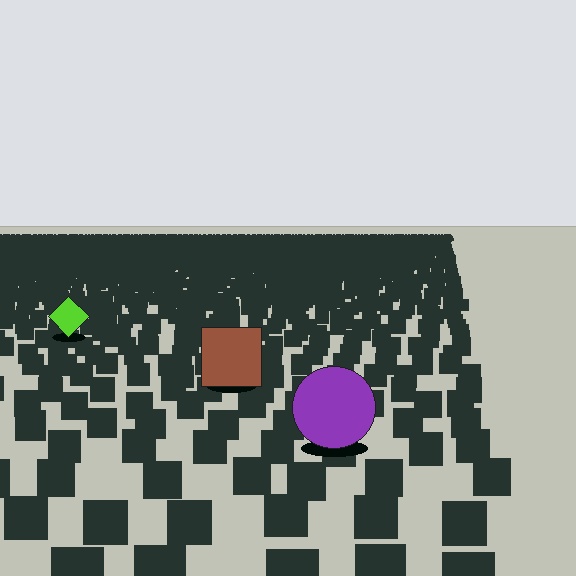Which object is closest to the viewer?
The purple circle is closest. The texture marks near it are larger and more spread out.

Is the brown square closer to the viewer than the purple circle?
No. The purple circle is closer — you can tell from the texture gradient: the ground texture is coarser near it.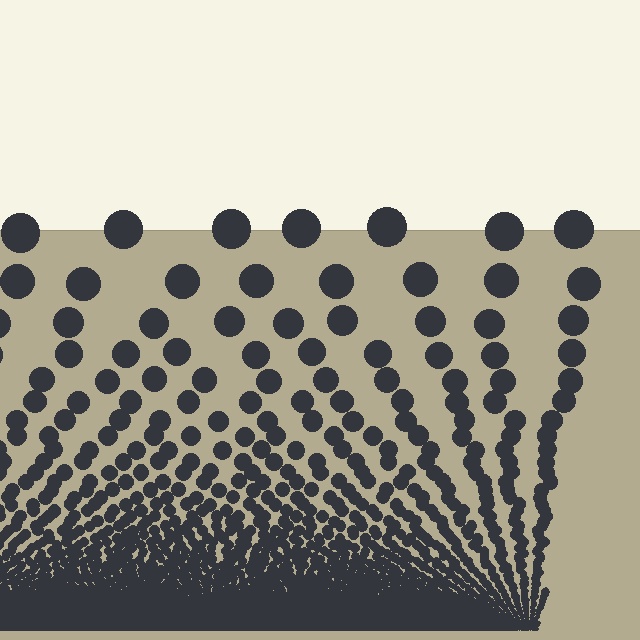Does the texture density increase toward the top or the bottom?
Density increases toward the bottom.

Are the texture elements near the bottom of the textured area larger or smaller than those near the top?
Smaller. The gradient is inverted — elements near the bottom are smaller and denser.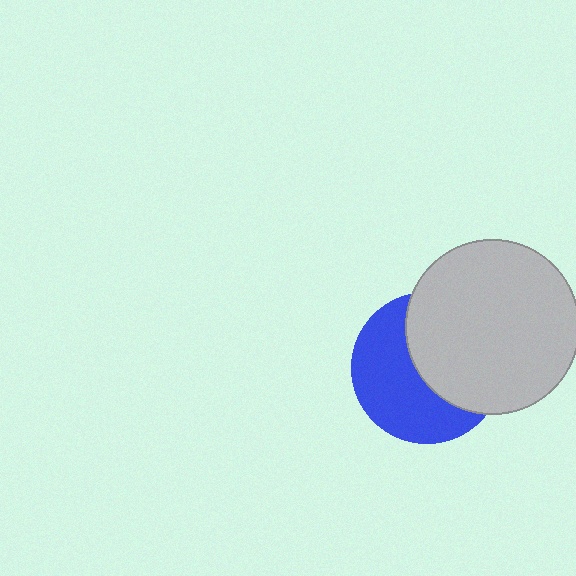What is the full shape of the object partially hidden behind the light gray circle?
The partially hidden object is a blue circle.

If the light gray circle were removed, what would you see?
You would see the complete blue circle.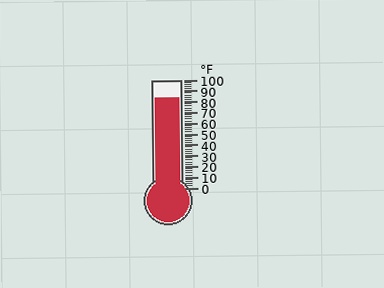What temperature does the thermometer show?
The thermometer shows approximately 84°F.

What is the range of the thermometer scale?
The thermometer scale ranges from 0°F to 100°F.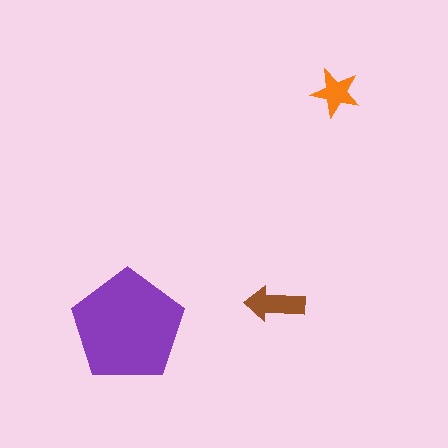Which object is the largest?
The purple pentagon.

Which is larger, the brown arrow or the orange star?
The brown arrow.